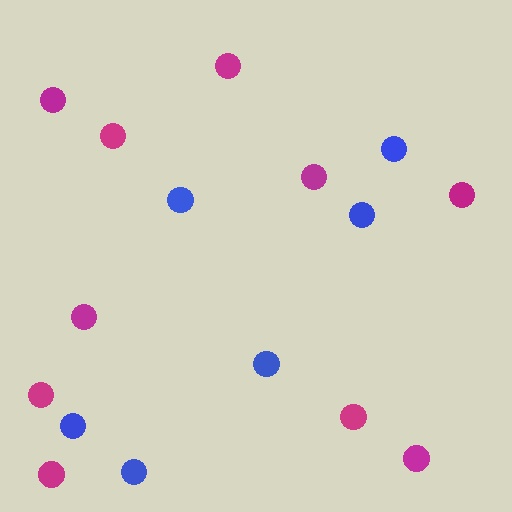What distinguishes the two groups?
There are 2 groups: one group of magenta circles (10) and one group of blue circles (6).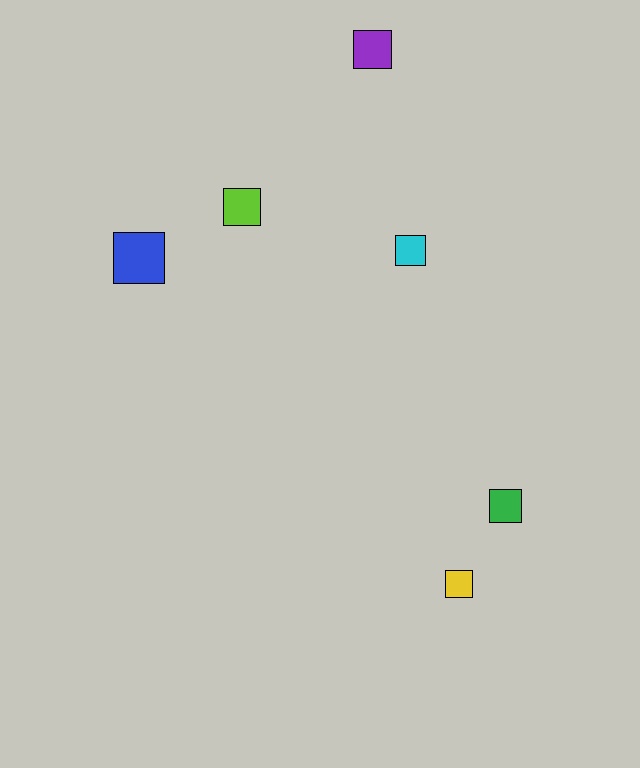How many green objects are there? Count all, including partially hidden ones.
There is 1 green object.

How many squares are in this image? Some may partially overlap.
There are 6 squares.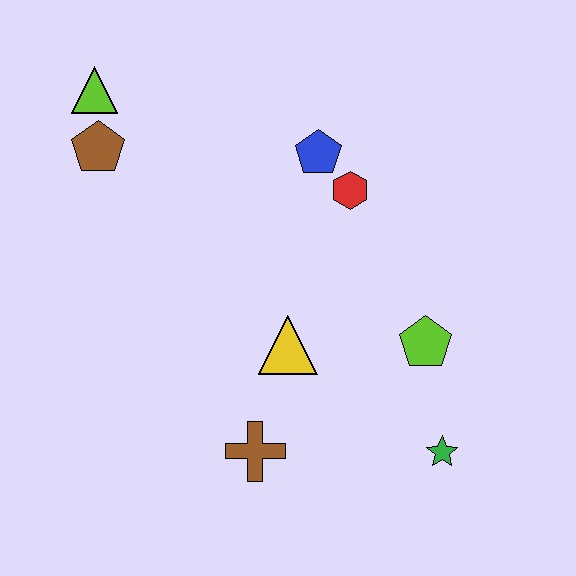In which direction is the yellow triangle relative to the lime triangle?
The yellow triangle is below the lime triangle.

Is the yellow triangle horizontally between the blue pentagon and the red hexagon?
No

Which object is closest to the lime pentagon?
The green star is closest to the lime pentagon.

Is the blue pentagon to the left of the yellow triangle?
No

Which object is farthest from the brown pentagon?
The green star is farthest from the brown pentagon.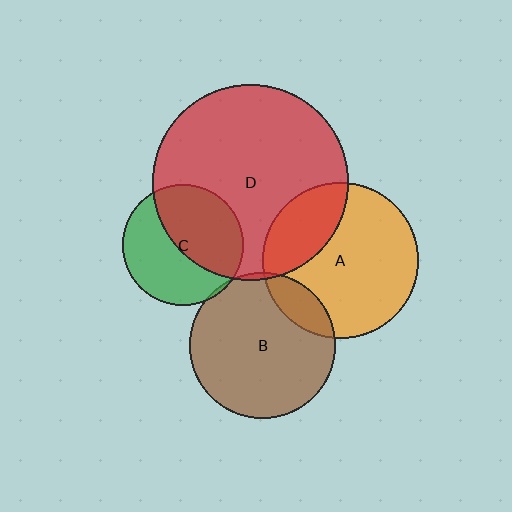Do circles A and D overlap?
Yes.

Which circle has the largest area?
Circle D (red).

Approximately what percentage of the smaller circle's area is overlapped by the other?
Approximately 25%.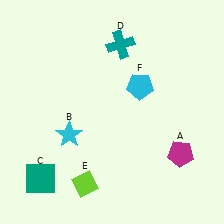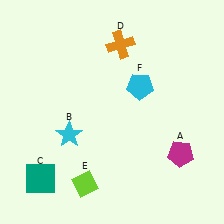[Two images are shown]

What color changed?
The cross (D) changed from teal in Image 1 to orange in Image 2.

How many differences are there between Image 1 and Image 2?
There is 1 difference between the two images.